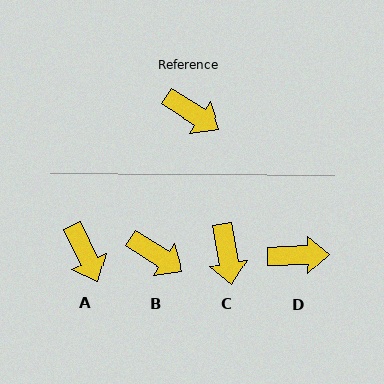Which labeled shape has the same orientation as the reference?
B.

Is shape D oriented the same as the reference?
No, it is off by about 34 degrees.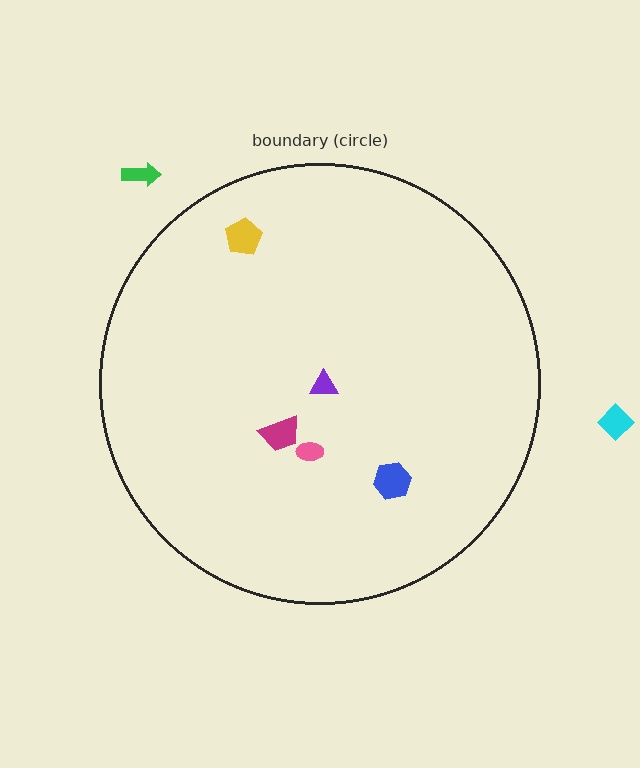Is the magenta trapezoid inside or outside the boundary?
Inside.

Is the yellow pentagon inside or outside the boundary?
Inside.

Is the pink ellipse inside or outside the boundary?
Inside.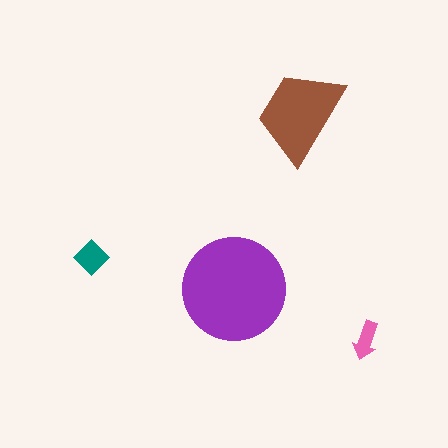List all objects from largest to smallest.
The purple circle, the brown trapezoid, the teal diamond, the pink arrow.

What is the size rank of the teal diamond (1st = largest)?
3rd.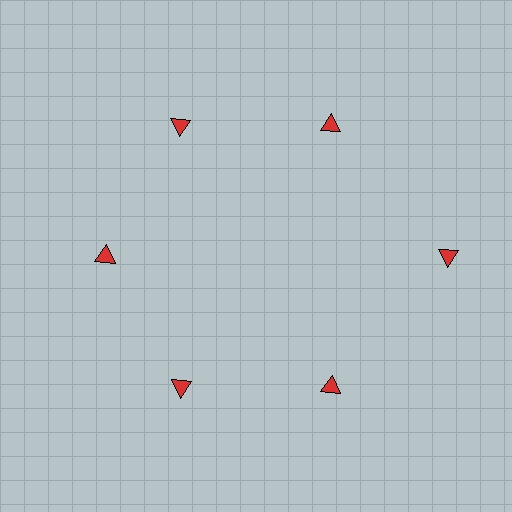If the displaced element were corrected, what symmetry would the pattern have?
It would have 6-fold rotational symmetry — the pattern would map onto itself every 60 degrees.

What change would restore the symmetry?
The symmetry would be restored by moving it inward, back onto the ring so that all 6 triangles sit at equal angles and equal distance from the center.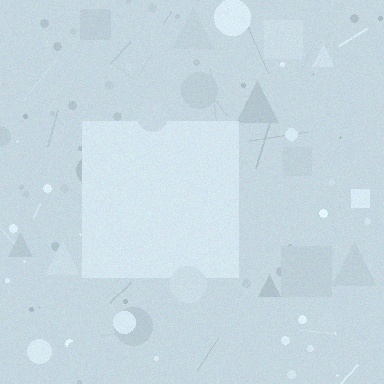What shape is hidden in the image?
A square is hidden in the image.